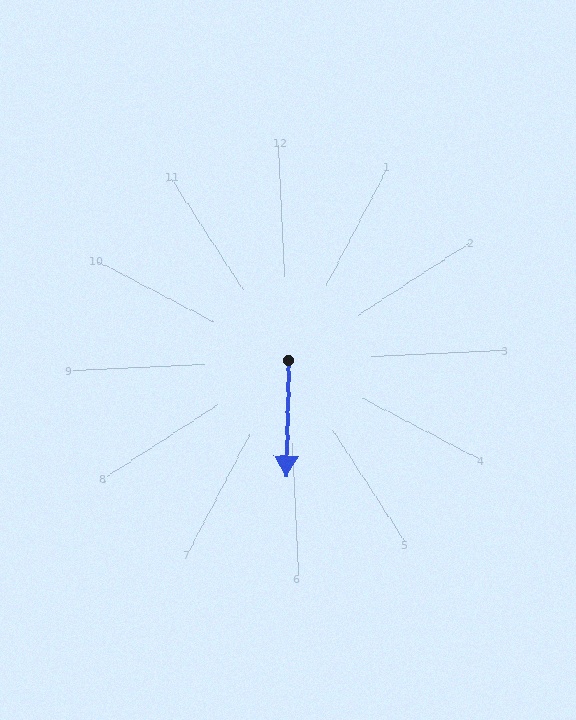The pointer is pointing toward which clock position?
Roughly 6 o'clock.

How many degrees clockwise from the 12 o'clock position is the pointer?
Approximately 184 degrees.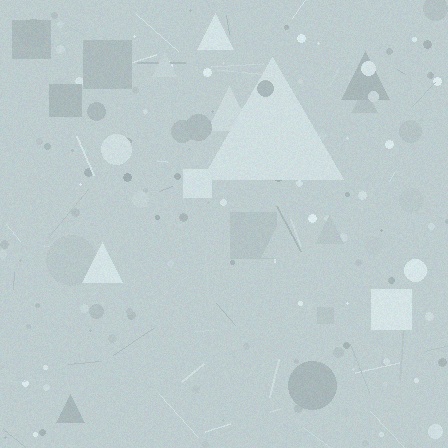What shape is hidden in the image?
A triangle is hidden in the image.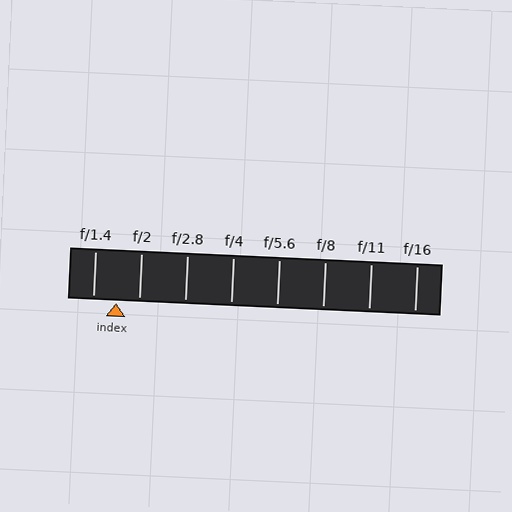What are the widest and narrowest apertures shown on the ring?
The widest aperture shown is f/1.4 and the narrowest is f/16.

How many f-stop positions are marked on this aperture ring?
There are 8 f-stop positions marked.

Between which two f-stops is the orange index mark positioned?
The index mark is between f/1.4 and f/2.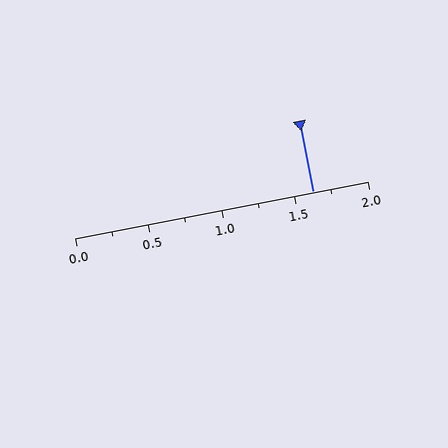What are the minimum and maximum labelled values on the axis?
The axis runs from 0.0 to 2.0.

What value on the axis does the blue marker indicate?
The marker indicates approximately 1.62.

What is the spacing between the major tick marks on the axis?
The major ticks are spaced 0.5 apart.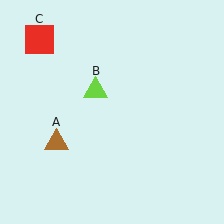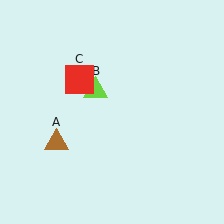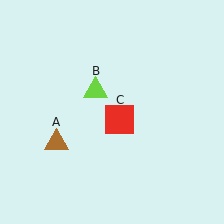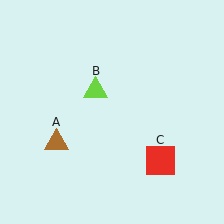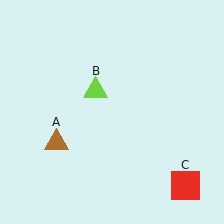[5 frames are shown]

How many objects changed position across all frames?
1 object changed position: red square (object C).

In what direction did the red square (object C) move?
The red square (object C) moved down and to the right.